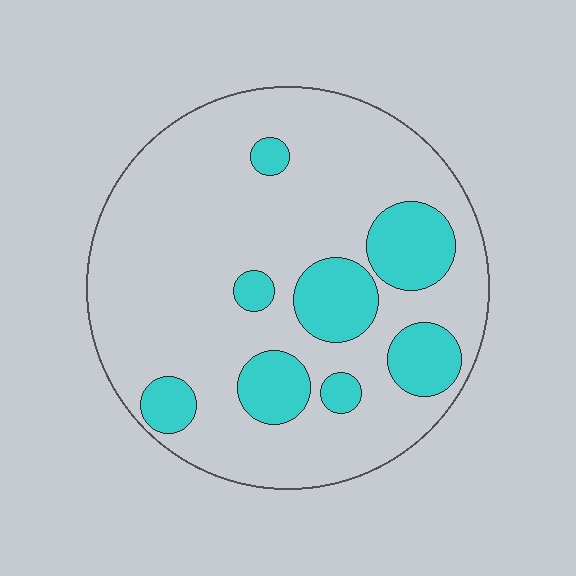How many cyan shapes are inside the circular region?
8.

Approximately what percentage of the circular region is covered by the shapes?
Approximately 20%.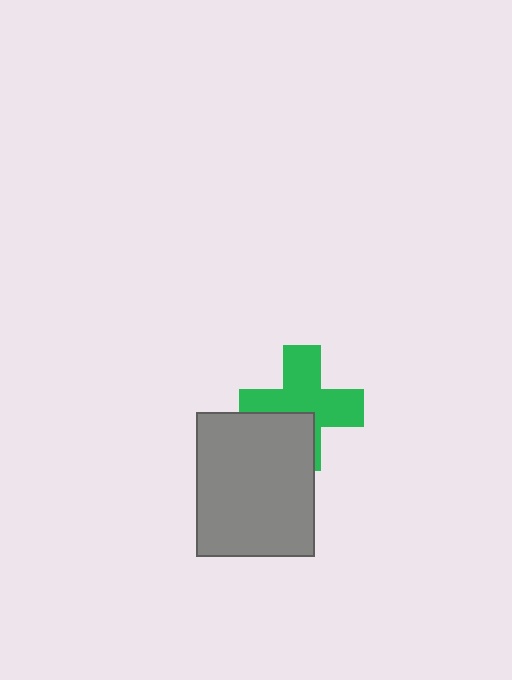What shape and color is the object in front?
The object in front is a gray rectangle.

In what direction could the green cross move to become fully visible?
The green cross could move up. That would shift it out from behind the gray rectangle entirely.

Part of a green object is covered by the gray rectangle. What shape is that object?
It is a cross.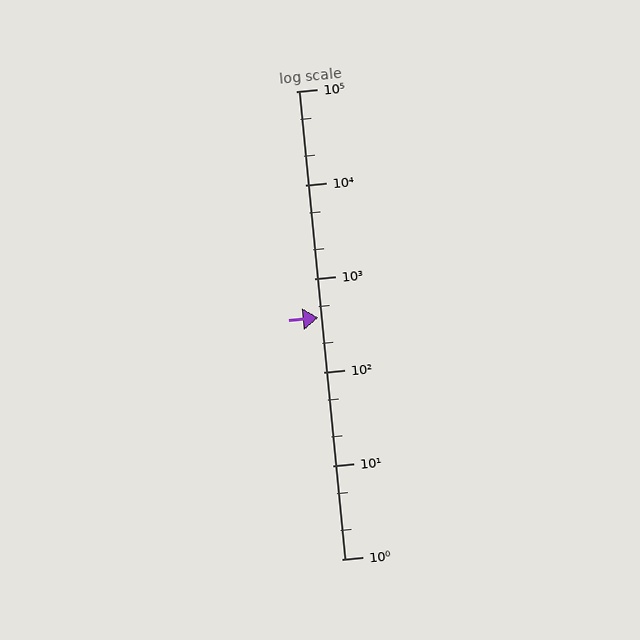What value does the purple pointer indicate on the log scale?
The pointer indicates approximately 380.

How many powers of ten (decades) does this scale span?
The scale spans 5 decades, from 1 to 100000.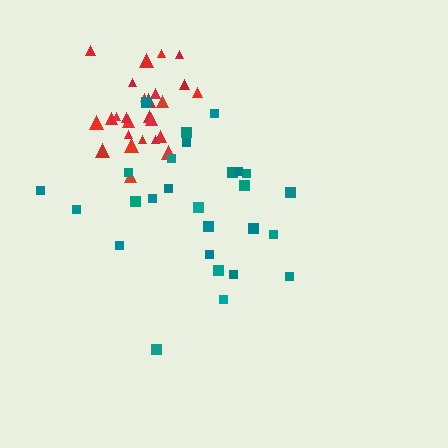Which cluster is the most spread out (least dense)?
Teal.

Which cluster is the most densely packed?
Red.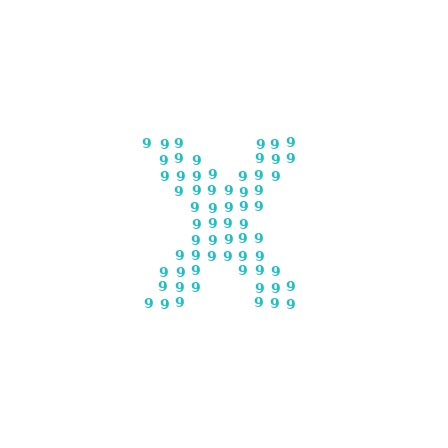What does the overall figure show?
The overall figure shows the letter X.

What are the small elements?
The small elements are digit 9's.